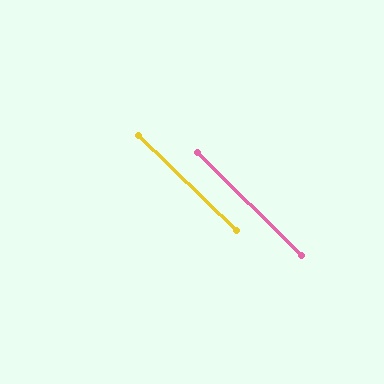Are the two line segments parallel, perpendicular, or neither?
Parallel — their directions differ by only 0.5°.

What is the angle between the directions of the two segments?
Approximately 1 degree.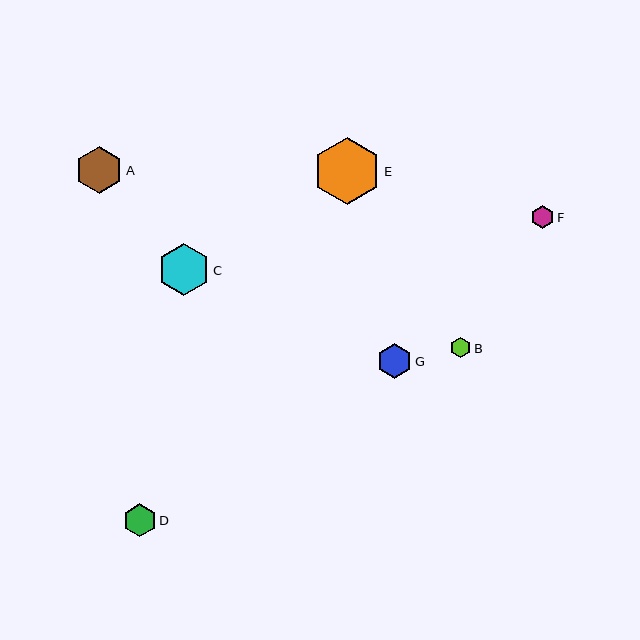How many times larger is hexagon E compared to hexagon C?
Hexagon E is approximately 1.3 times the size of hexagon C.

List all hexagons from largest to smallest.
From largest to smallest: E, C, A, G, D, F, B.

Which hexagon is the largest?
Hexagon E is the largest with a size of approximately 68 pixels.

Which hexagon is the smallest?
Hexagon B is the smallest with a size of approximately 20 pixels.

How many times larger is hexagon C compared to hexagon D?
Hexagon C is approximately 1.6 times the size of hexagon D.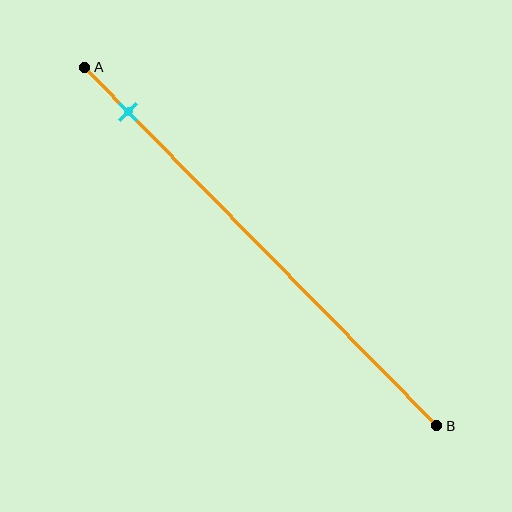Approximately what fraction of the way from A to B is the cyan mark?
The cyan mark is approximately 10% of the way from A to B.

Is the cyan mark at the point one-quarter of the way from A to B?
No, the mark is at about 10% from A, not at the 25% one-quarter point.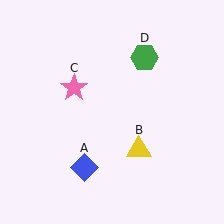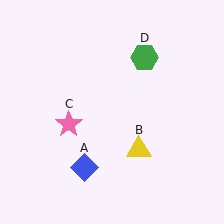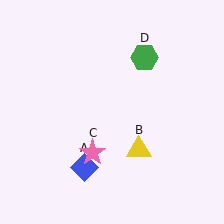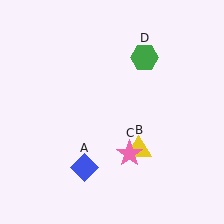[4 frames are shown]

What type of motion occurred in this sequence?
The pink star (object C) rotated counterclockwise around the center of the scene.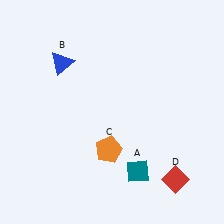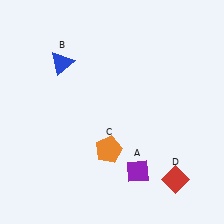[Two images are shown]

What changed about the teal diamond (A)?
In Image 1, A is teal. In Image 2, it changed to purple.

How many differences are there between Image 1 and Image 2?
There is 1 difference between the two images.